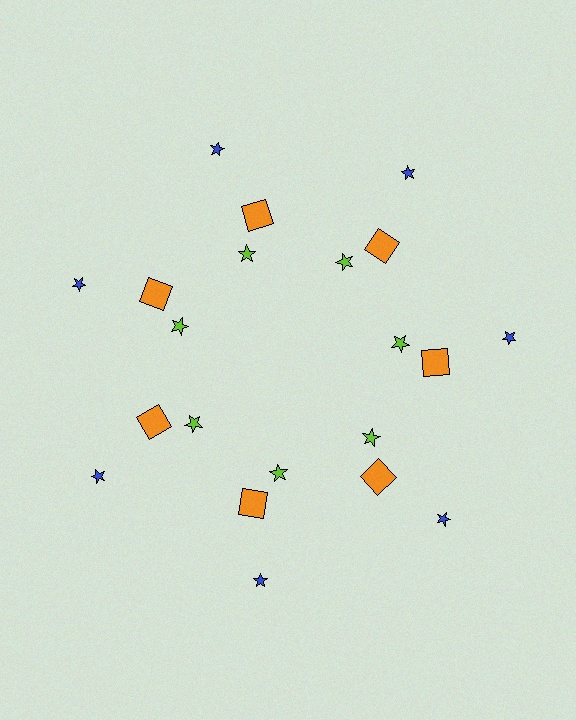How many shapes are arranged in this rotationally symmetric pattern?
There are 21 shapes, arranged in 7 groups of 3.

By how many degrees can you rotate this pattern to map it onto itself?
The pattern maps onto itself every 51 degrees of rotation.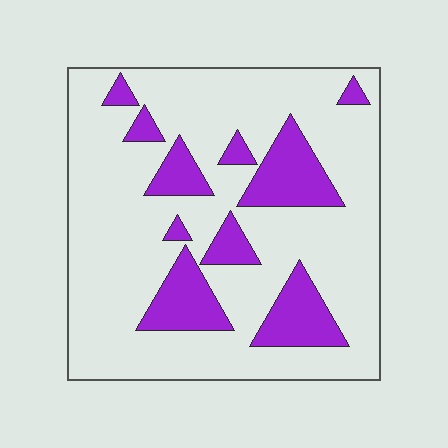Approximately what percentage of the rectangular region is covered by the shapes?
Approximately 20%.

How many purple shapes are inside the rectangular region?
10.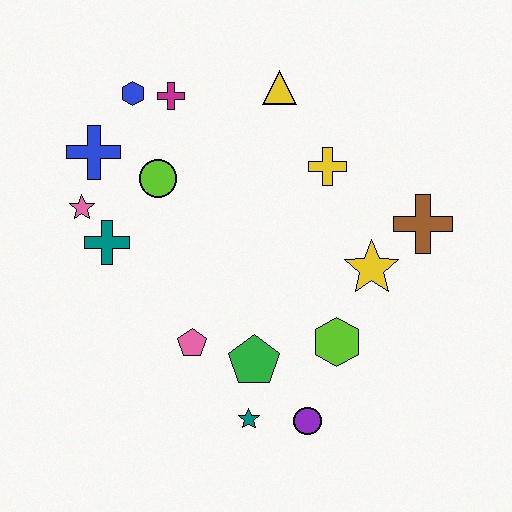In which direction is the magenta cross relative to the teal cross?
The magenta cross is above the teal cross.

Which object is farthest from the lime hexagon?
The blue hexagon is farthest from the lime hexagon.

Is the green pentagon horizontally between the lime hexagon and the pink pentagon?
Yes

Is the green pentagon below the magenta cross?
Yes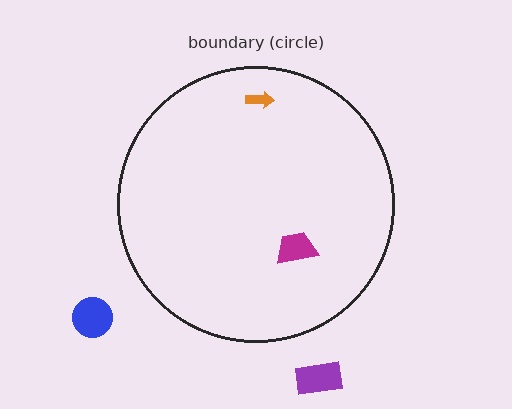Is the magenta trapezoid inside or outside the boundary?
Inside.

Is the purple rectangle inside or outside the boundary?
Outside.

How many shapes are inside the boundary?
2 inside, 2 outside.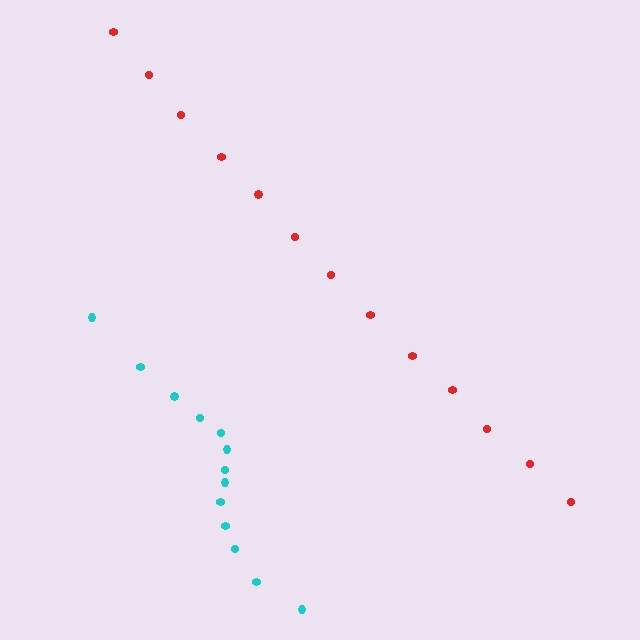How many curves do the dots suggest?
There are 2 distinct paths.